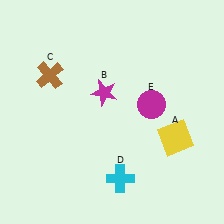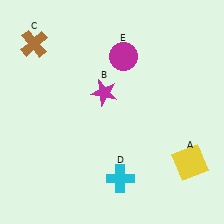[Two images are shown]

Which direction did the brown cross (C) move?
The brown cross (C) moved up.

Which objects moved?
The objects that moved are: the yellow square (A), the brown cross (C), the magenta circle (E).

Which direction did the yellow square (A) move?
The yellow square (A) moved down.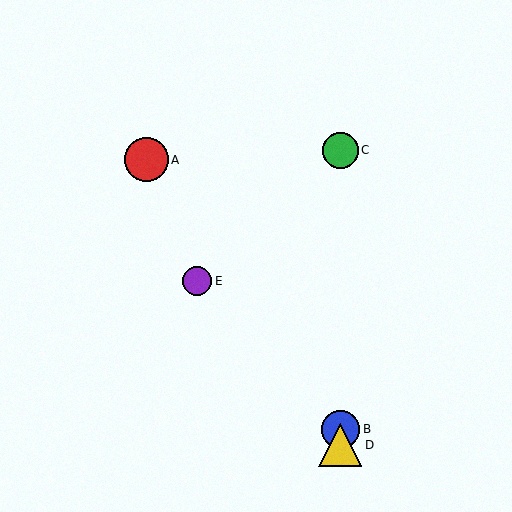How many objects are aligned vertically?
3 objects (B, C, D) are aligned vertically.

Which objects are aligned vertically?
Objects B, C, D are aligned vertically.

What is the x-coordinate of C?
Object C is at x≈340.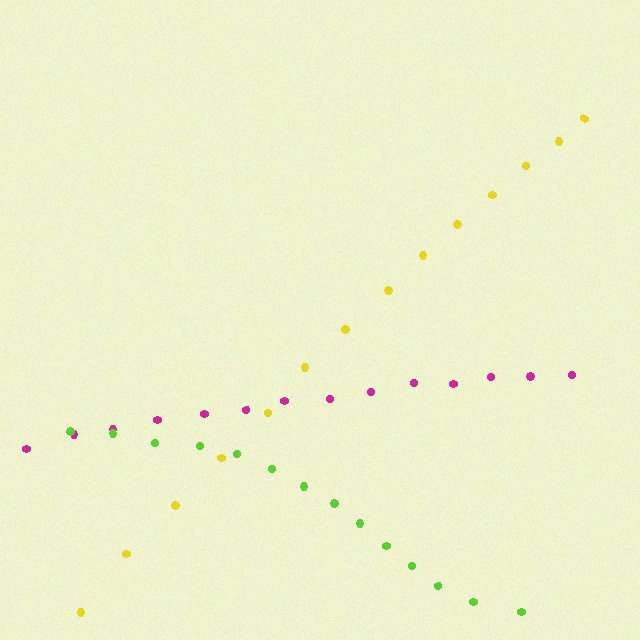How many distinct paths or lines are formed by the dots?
There are 3 distinct paths.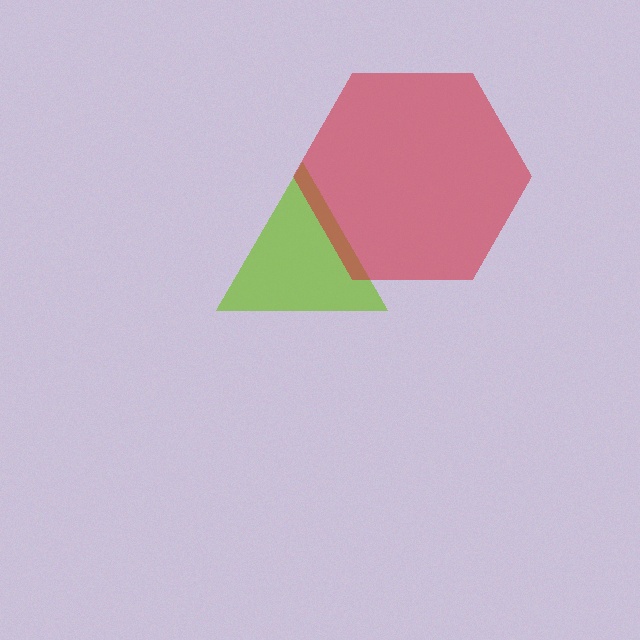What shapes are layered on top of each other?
The layered shapes are: a lime triangle, a red hexagon.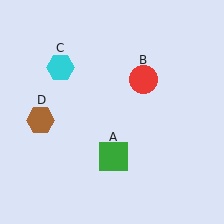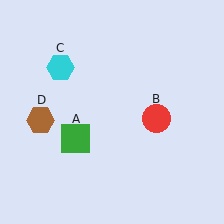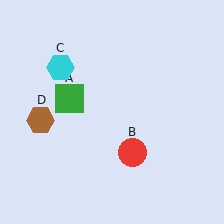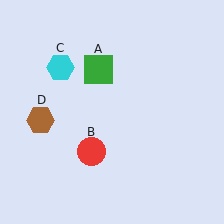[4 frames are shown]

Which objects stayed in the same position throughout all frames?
Cyan hexagon (object C) and brown hexagon (object D) remained stationary.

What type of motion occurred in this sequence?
The green square (object A), red circle (object B) rotated clockwise around the center of the scene.